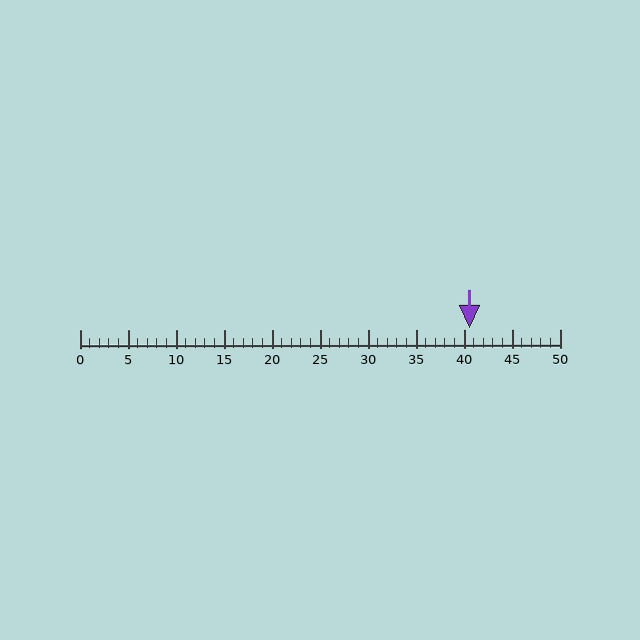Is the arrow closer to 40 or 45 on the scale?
The arrow is closer to 40.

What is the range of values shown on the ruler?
The ruler shows values from 0 to 50.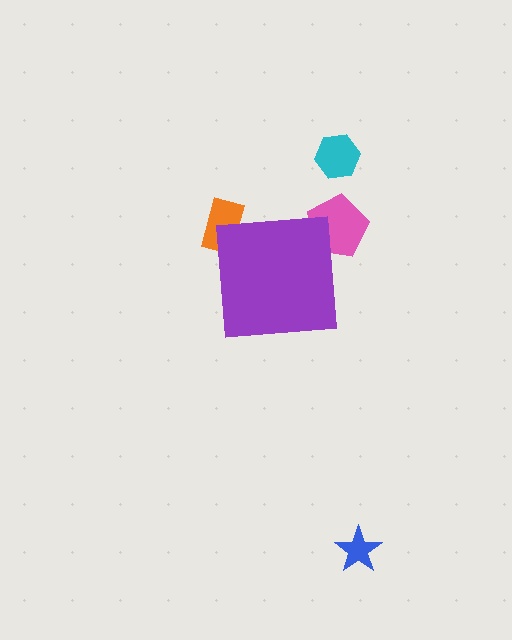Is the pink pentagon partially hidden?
Yes, the pink pentagon is partially hidden behind the purple square.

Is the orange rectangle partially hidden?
Yes, the orange rectangle is partially hidden behind the purple square.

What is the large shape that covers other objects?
A purple square.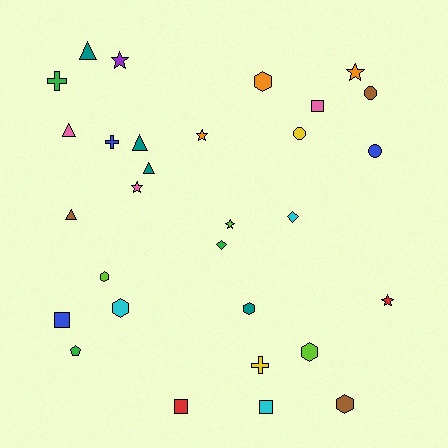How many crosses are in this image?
There are 3 crosses.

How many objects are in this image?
There are 30 objects.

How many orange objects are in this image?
There are 3 orange objects.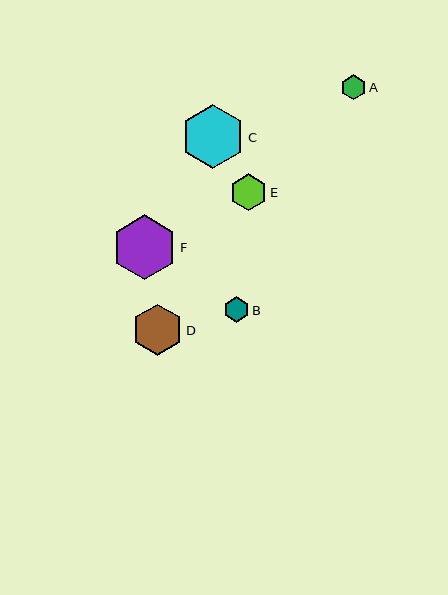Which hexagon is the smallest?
Hexagon A is the smallest with a size of approximately 25 pixels.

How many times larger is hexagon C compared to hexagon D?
Hexagon C is approximately 1.3 times the size of hexagon D.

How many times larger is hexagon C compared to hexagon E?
Hexagon C is approximately 1.7 times the size of hexagon E.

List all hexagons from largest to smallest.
From largest to smallest: F, C, D, E, B, A.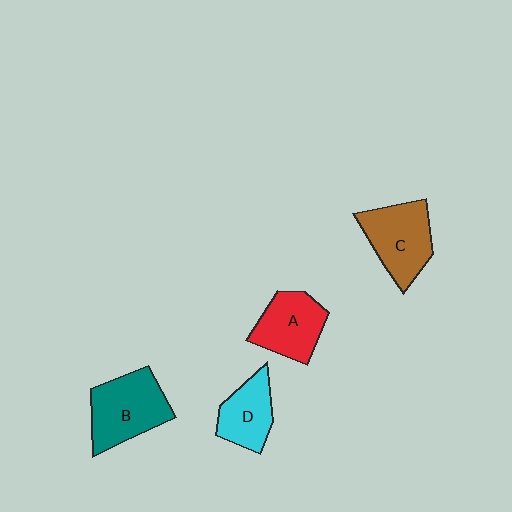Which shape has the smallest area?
Shape D (cyan).